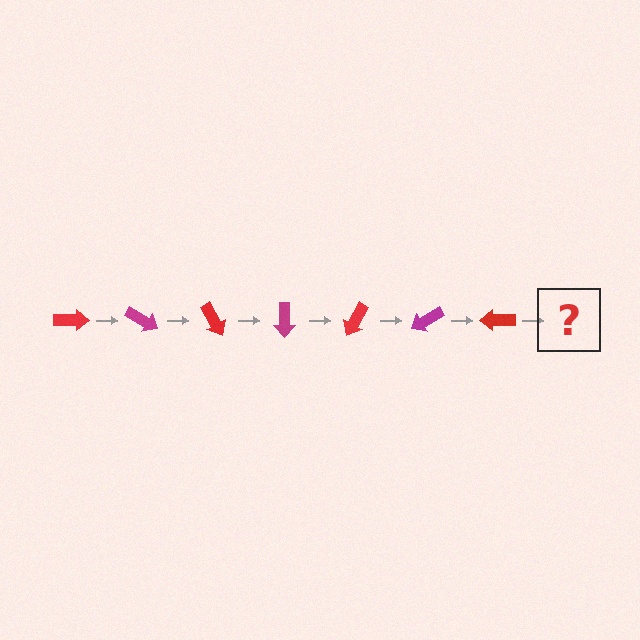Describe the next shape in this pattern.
It should be a magenta arrow, rotated 210 degrees from the start.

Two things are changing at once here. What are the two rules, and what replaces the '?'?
The two rules are that it rotates 30 degrees each step and the color cycles through red and magenta. The '?' should be a magenta arrow, rotated 210 degrees from the start.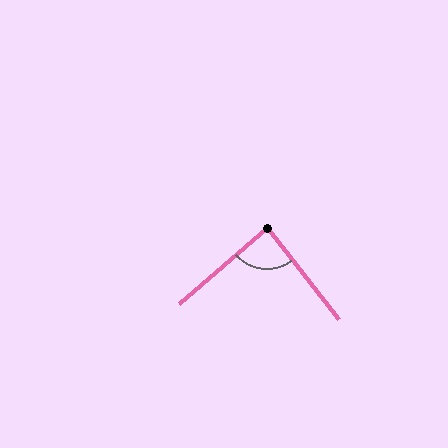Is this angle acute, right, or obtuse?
It is approximately a right angle.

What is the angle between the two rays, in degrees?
Approximately 87 degrees.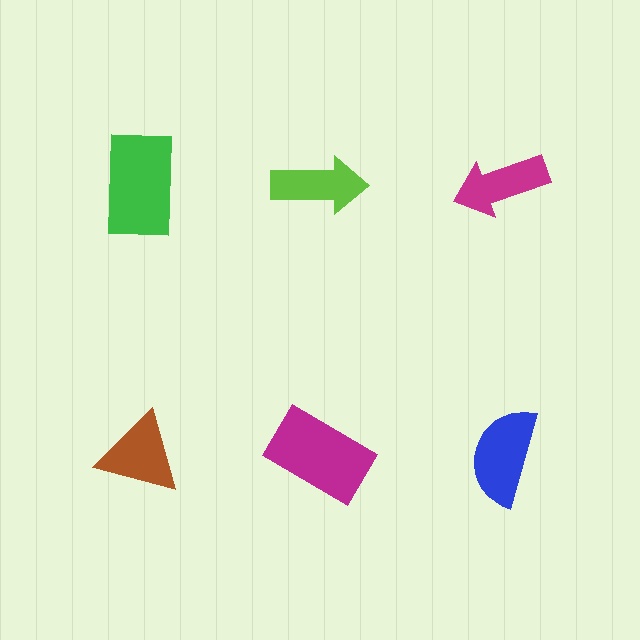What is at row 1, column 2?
A lime arrow.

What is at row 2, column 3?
A blue semicircle.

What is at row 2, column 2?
A magenta rectangle.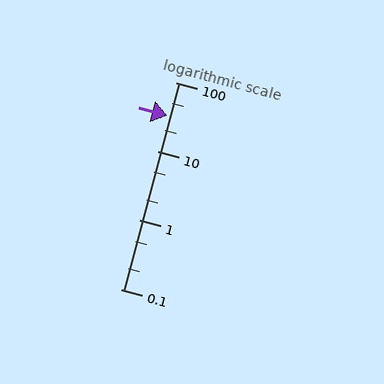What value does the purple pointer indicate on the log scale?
The pointer indicates approximately 33.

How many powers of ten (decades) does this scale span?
The scale spans 3 decades, from 0.1 to 100.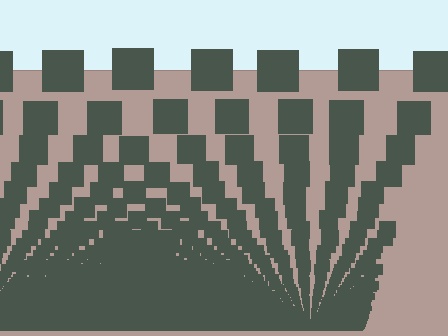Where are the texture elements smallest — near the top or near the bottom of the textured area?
Near the bottom.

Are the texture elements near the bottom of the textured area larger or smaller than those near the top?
Smaller. The gradient is inverted — elements near the bottom are smaller and denser.